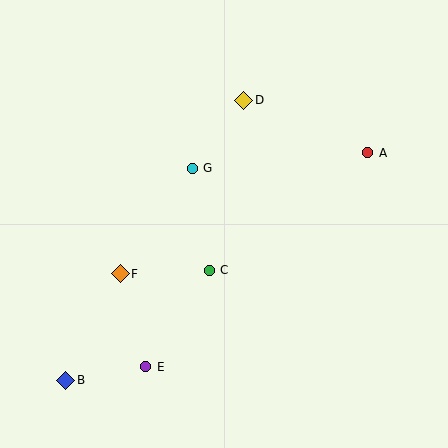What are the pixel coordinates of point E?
Point E is at (146, 367).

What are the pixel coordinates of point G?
Point G is at (192, 168).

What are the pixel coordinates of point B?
Point B is at (65, 380).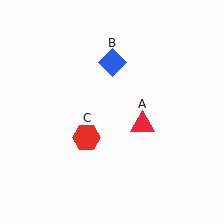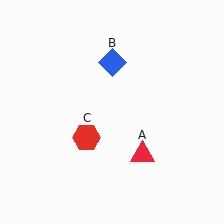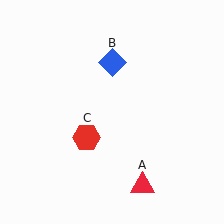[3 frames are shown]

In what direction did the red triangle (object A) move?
The red triangle (object A) moved down.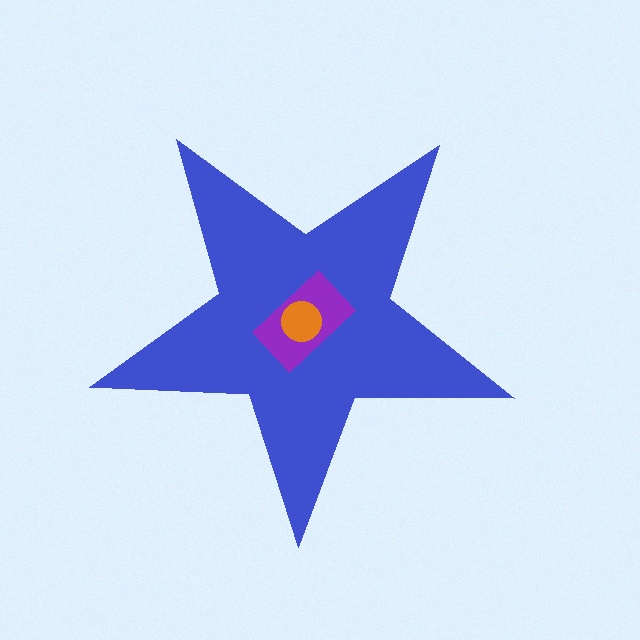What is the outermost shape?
The blue star.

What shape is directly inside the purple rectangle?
The orange circle.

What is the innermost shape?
The orange circle.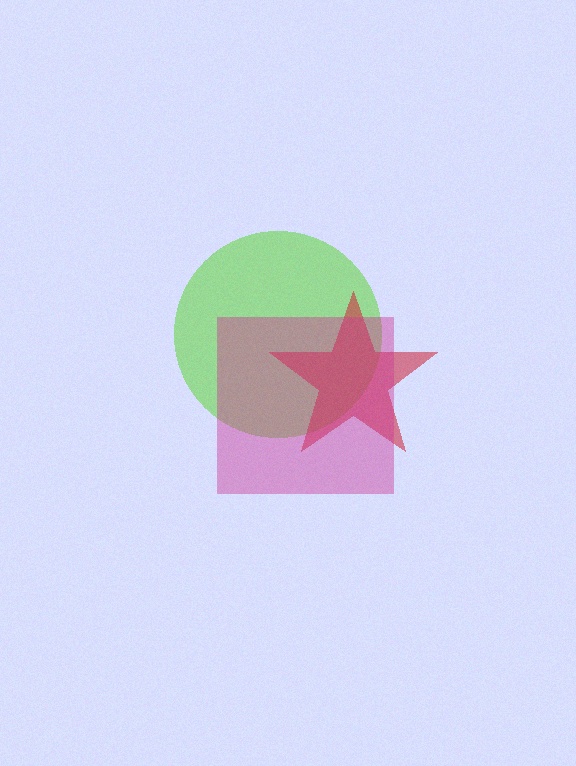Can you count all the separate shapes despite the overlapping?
Yes, there are 3 separate shapes.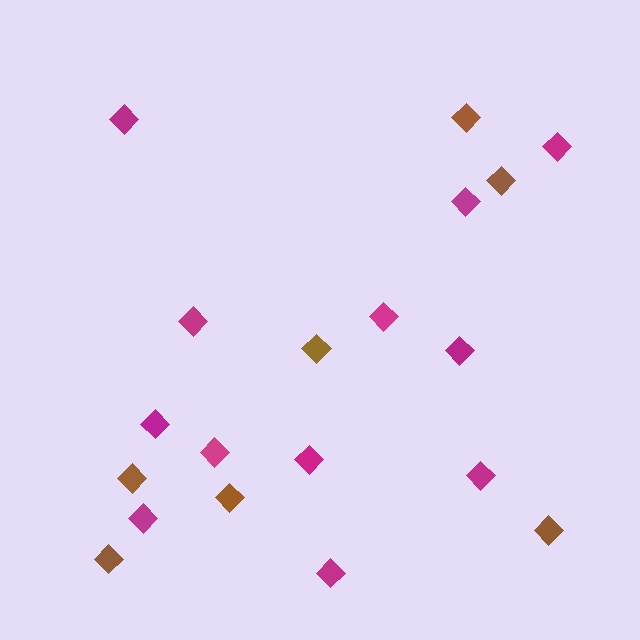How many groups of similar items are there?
There are 2 groups: one group of magenta diamonds (12) and one group of brown diamonds (7).